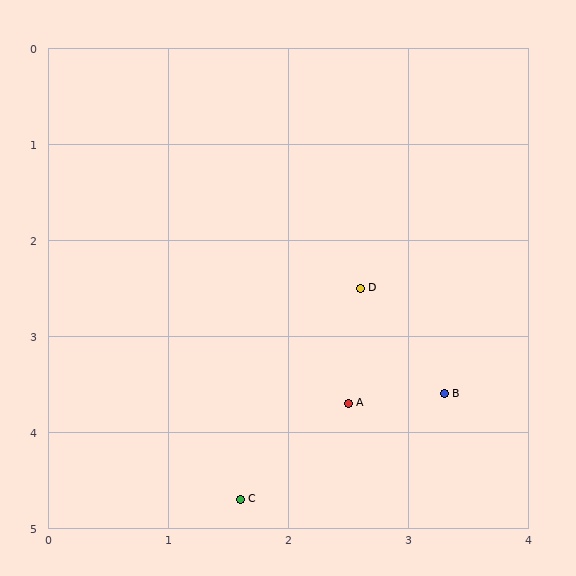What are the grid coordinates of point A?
Point A is at approximately (2.5, 3.7).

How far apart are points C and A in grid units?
Points C and A are about 1.3 grid units apart.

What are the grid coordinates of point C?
Point C is at approximately (1.6, 4.7).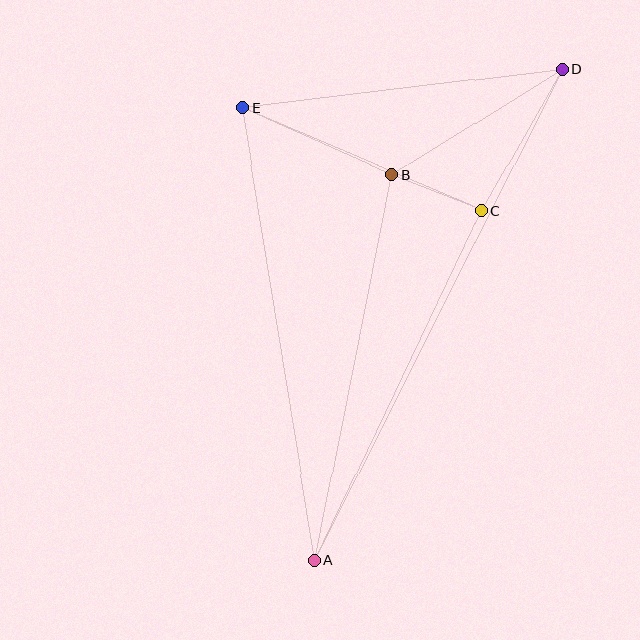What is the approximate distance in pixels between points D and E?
The distance between D and E is approximately 322 pixels.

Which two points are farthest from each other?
Points A and D are farthest from each other.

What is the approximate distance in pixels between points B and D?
The distance between B and D is approximately 200 pixels.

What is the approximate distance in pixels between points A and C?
The distance between A and C is approximately 388 pixels.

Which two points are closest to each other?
Points B and C are closest to each other.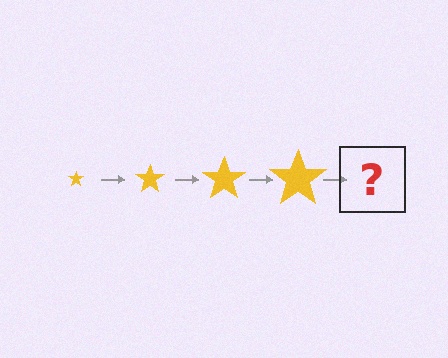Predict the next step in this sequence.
The next step is a yellow star, larger than the previous one.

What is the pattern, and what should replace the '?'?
The pattern is that the star gets progressively larger each step. The '?' should be a yellow star, larger than the previous one.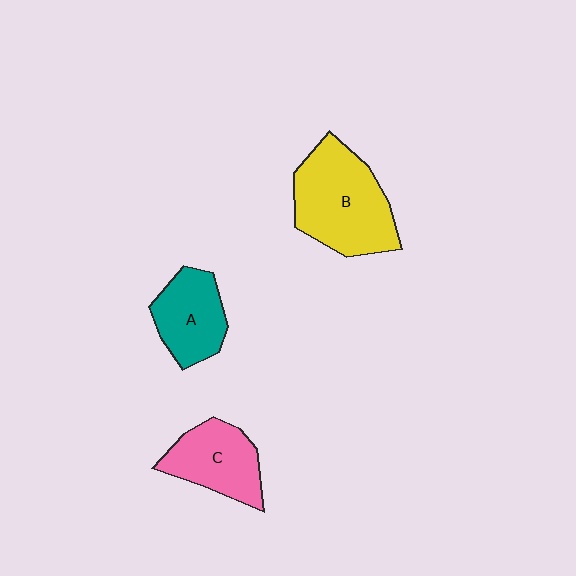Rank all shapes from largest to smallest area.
From largest to smallest: B (yellow), C (pink), A (teal).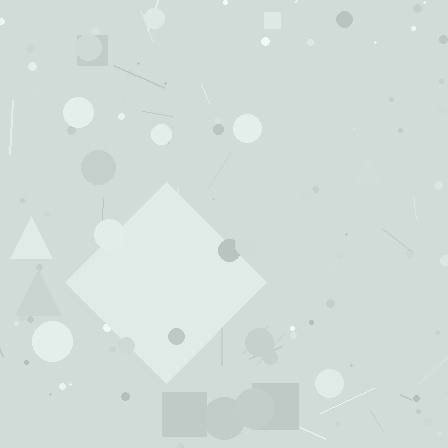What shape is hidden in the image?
A diamond is hidden in the image.